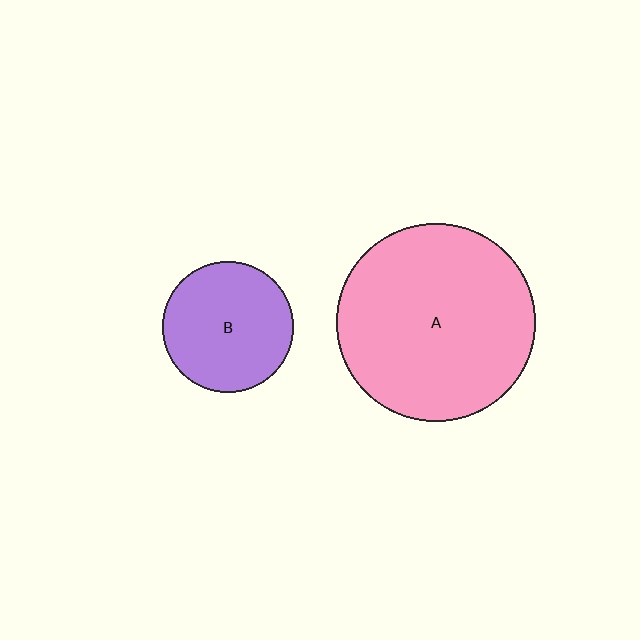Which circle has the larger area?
Circle A (pink).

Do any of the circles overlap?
No, none of the circles overlap.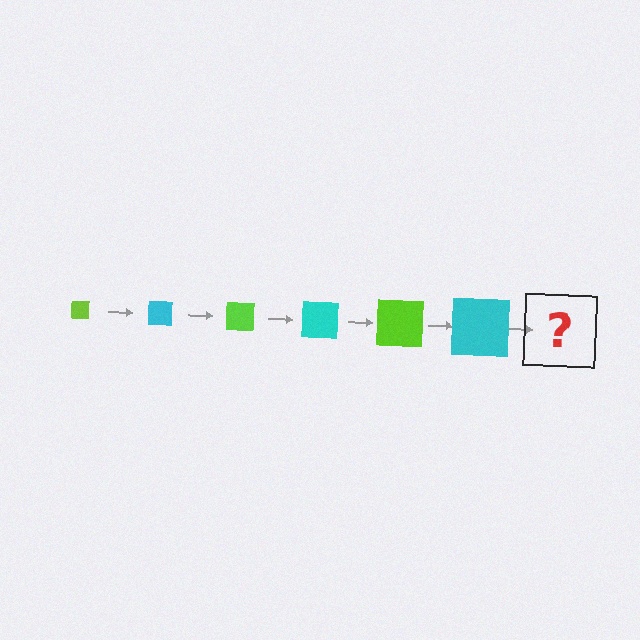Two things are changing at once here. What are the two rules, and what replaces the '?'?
The two rules are that the square grows larger each step and the color cycles through lime and cyan. The '?' should be a lime square, larger than the previous one.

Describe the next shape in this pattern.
It should be a lime square, larger than the previous one.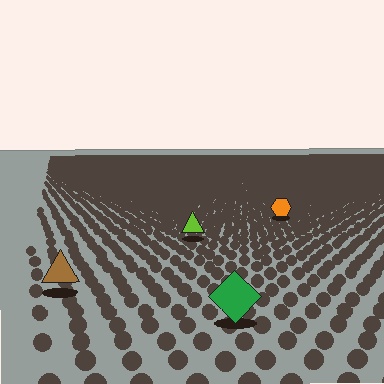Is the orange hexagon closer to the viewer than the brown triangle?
No. The brown triangle is closer — you can tell from the texture gradient: the ground texture is coarser near it.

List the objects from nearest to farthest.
From nearest to farthest: the green diamond, the brown triangle, the lime triangle, the orange hexagon.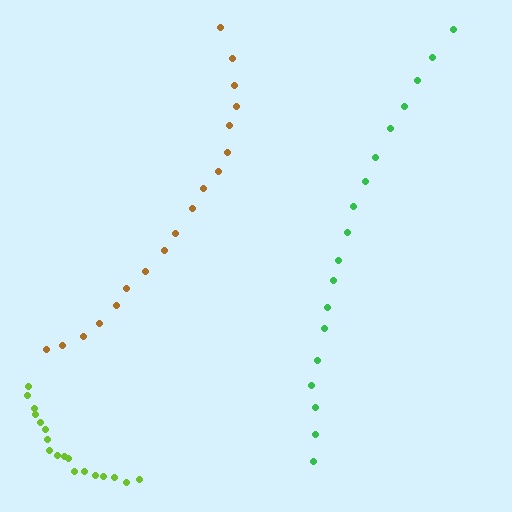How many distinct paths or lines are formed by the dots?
There are 3 distinct paths.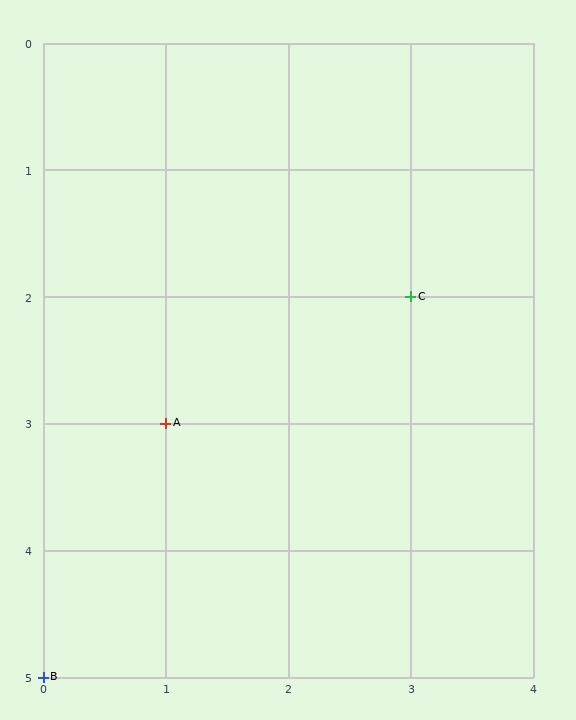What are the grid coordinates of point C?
Point C is at grid coordinates (3, 2).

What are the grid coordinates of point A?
Point A is at grid coordinates (1, 3).